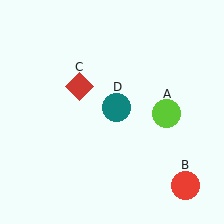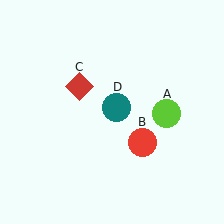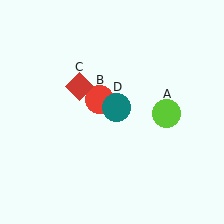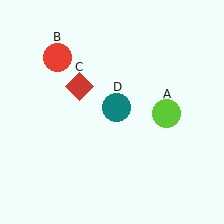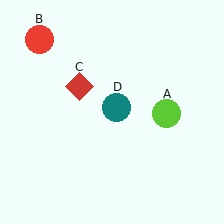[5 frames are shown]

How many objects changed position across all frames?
1 object changed position: red circle (object B).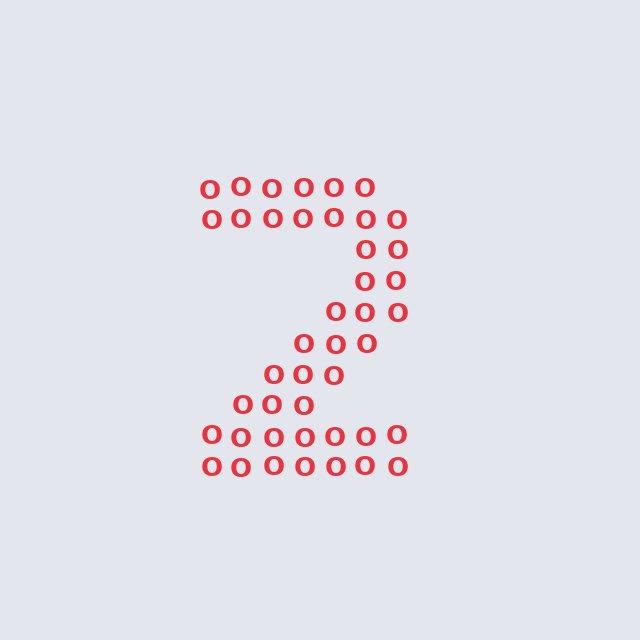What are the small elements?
The small elements are letter O's.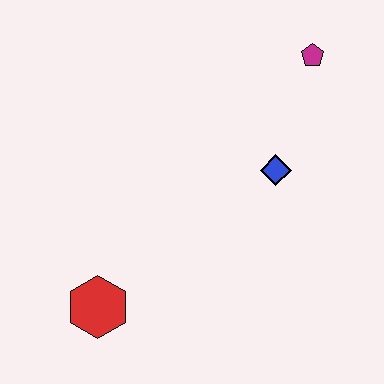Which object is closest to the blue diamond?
The magenta pentagon is closest to the blue diamond.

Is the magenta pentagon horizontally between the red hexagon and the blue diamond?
No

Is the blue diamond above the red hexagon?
Yes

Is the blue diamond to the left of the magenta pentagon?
Yes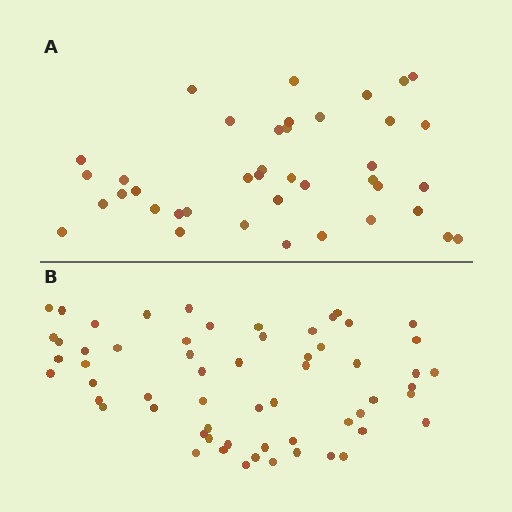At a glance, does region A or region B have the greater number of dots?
Region B (the bottom region) has more dots.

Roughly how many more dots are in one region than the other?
Region B has approximately 20 more dots than region A.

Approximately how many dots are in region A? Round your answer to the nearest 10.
About 40 dots.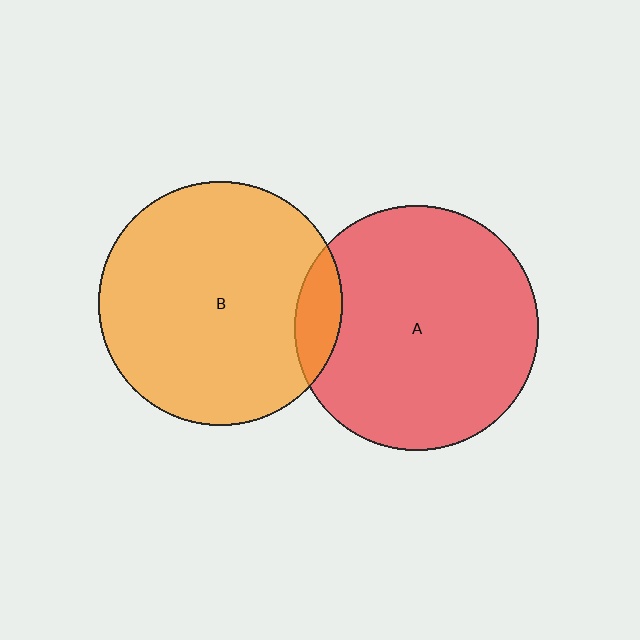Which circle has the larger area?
Circle B (orange).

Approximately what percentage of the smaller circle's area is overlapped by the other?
Approximately 10%.